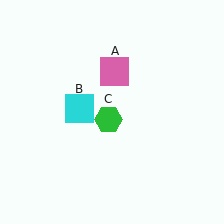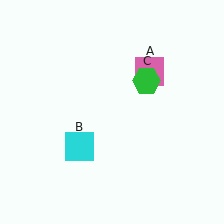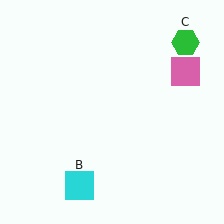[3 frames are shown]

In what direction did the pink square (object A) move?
The pink square (object A) moved right.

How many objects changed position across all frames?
3 objects changed position: pink square (object A), cyan square (object B), green hexagon (object C).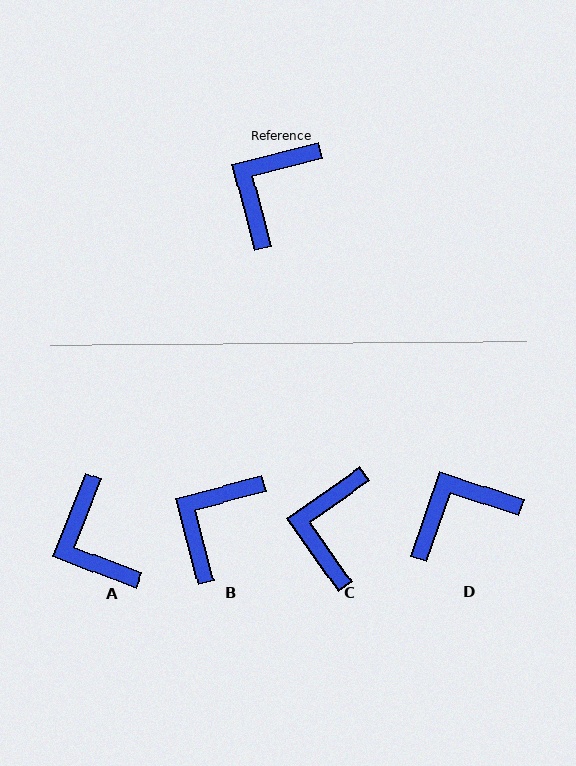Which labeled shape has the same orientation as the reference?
B.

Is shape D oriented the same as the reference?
No, it is off by about 33 degrees.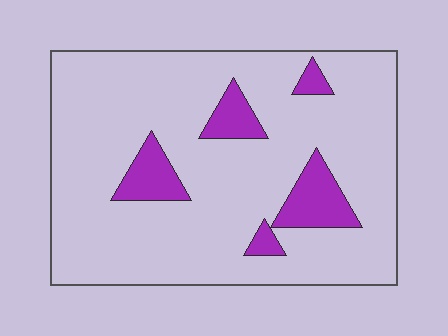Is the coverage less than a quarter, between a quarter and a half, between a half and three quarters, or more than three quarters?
Less than a quarter.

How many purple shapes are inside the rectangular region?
5.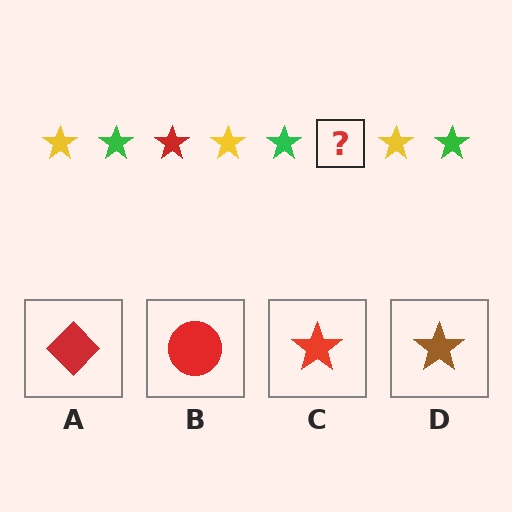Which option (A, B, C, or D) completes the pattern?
C.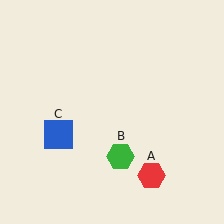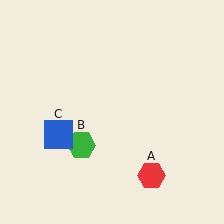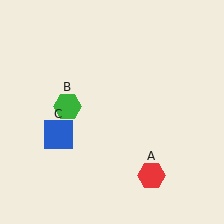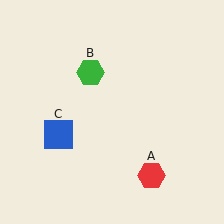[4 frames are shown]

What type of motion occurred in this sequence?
The green hexagon (object B) rotated clockwise around the center of the scene.